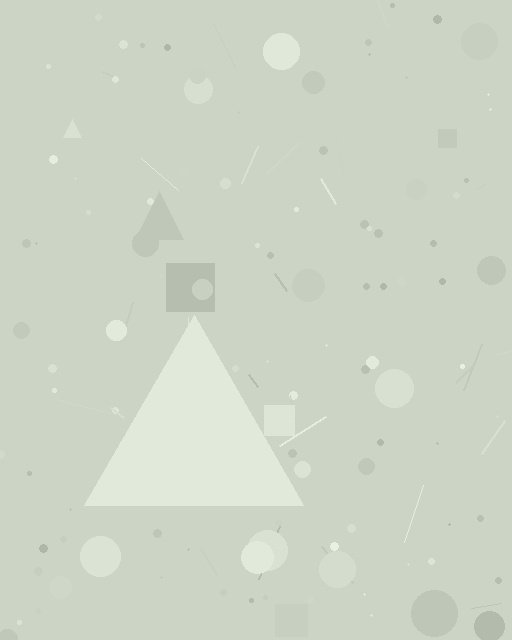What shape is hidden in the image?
A triangle is hidden in the image.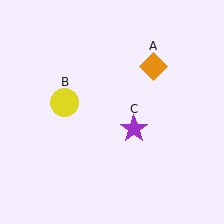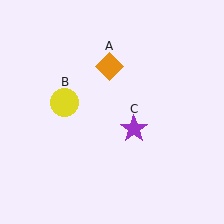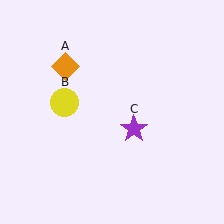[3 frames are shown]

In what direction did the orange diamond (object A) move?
The orange diamond (object A) moved left.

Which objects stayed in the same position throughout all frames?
Yellow circle (object B) and purple star (object C) remained stationary.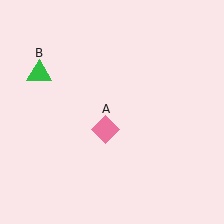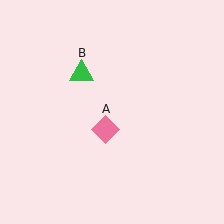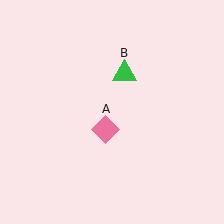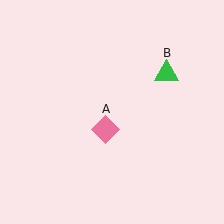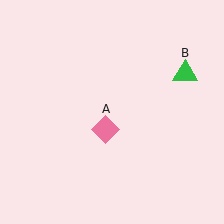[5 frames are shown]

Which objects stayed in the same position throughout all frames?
Pink diamond (object A) remained stationary.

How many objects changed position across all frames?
1 object changed position: green triangle (object B).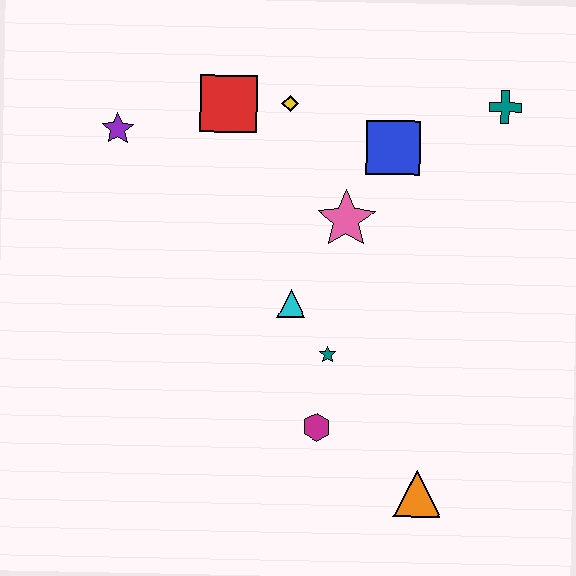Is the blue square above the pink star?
Yes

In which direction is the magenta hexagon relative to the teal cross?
The magenta hexagon is below the teal cross.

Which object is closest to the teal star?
The cyan triangle is closest to the teal star.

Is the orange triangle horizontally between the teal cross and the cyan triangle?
Yes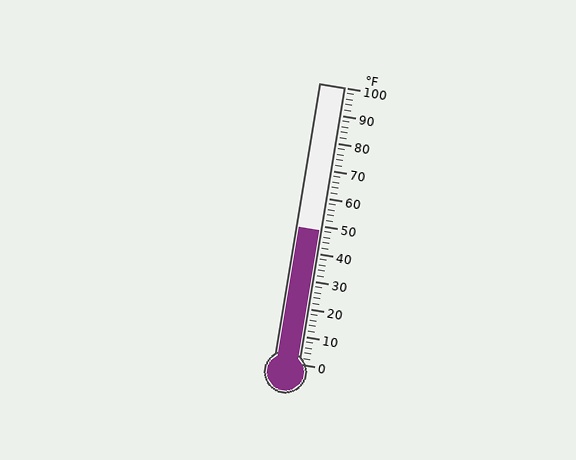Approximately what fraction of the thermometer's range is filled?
The thermometer is filled to approximately 50% of its range.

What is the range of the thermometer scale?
The thermometer scale ranges from 0°F to 100°F.